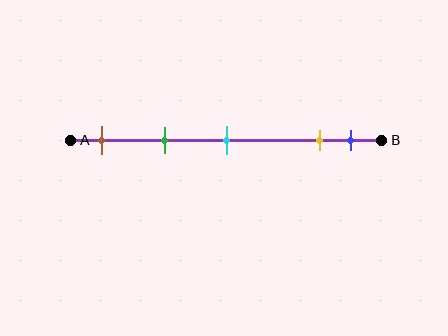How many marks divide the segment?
There are 5 marks dividing the segment.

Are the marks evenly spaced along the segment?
No, the marks are not evenly spaced.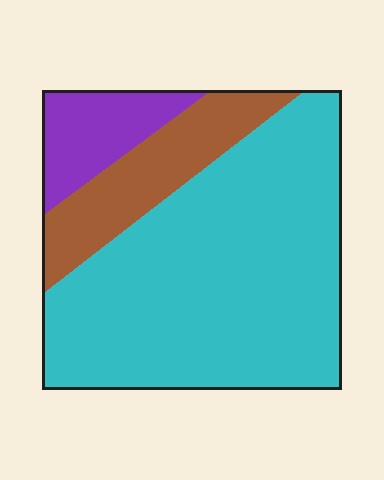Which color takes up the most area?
Cyan, at roughly 70%.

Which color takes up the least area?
Purple, at roughly 10%.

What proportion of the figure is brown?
Brown covers around 20% of the figure.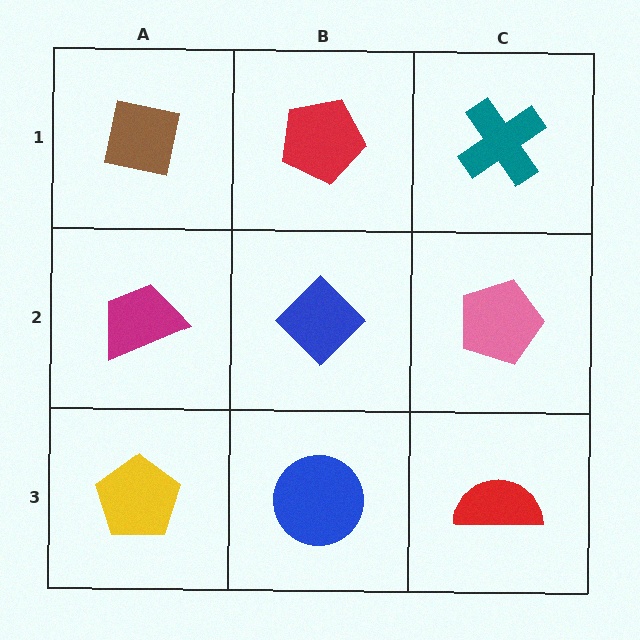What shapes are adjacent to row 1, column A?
A magenta trapezoid (row 2, column A), a red pentagon (row 1, column B).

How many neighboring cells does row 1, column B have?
3.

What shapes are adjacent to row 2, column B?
A red pentagon (row 1, column B), a blue circle (row 3, column B), a magenta trapezoid (row 2, column A), a pink pentagon (row 2, column C).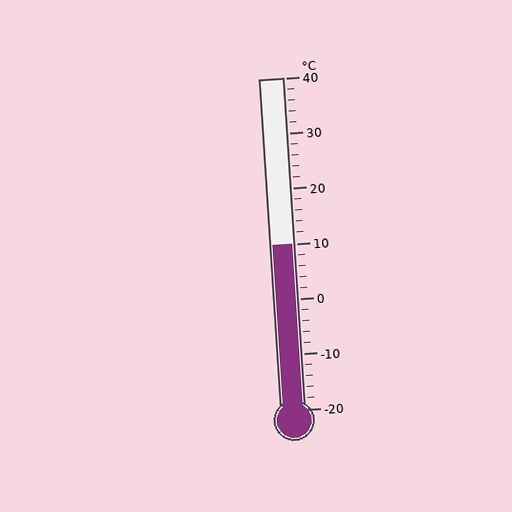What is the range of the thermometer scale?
The thermometer scale ranges from -20°C to 40°C.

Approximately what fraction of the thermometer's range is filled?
The thermometer is filled to approximately 50% of its range.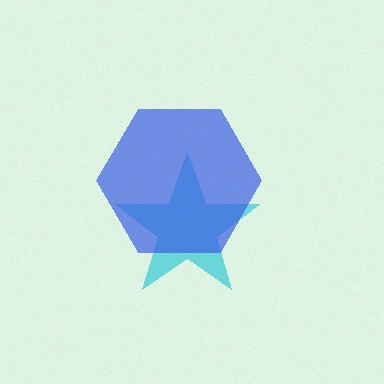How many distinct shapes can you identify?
There are 2 distinct shapes: a cyan star, a blue hexagon.